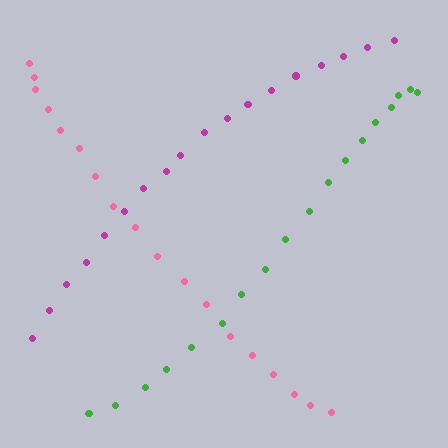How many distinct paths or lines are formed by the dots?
There are 3 distinct paths.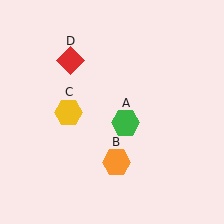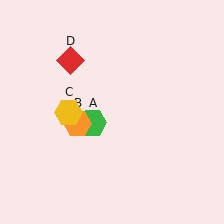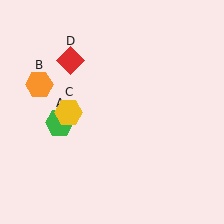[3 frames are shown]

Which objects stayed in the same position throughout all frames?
Yellow hexagon (object C) and red diamond (object D) remained stationary.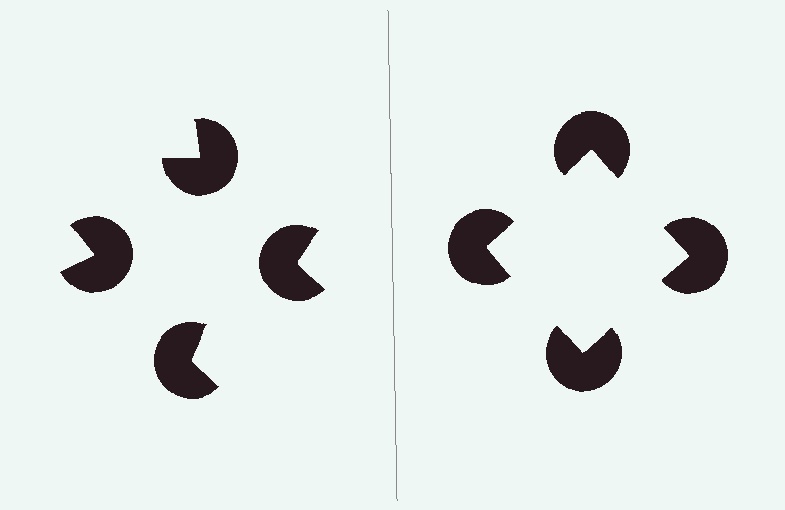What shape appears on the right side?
An illusory square.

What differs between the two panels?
The pac-man discs are positioned identically on both sides; only the wedge orientations differ. On the right they align to a square; on the left they are misaligned.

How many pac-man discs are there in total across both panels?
8 — 4 on each side.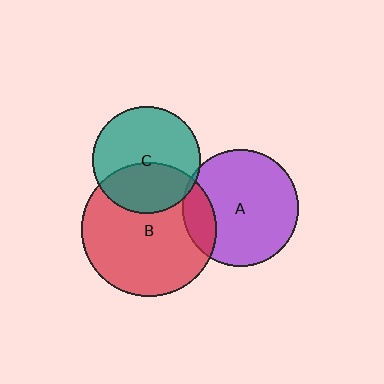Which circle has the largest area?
Circle B (red).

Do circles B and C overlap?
Yes.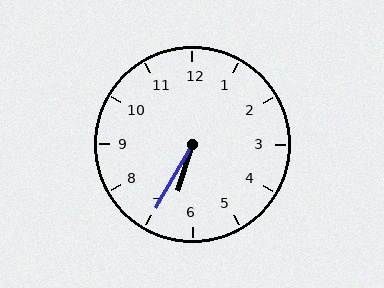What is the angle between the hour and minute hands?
Approximately 12 degrees.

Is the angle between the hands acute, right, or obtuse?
It is acute.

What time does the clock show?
6:35.